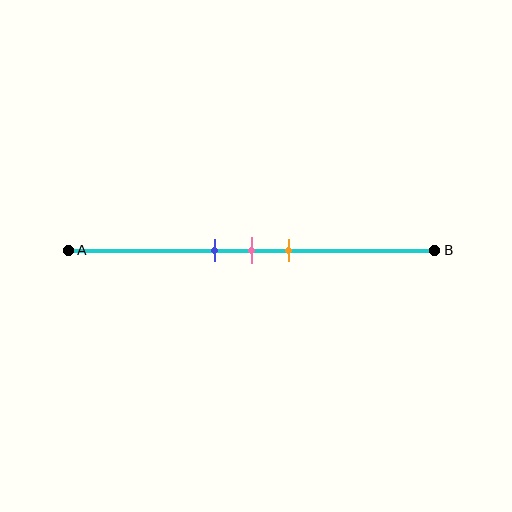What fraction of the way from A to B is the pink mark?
The pink mark is approximately 50% (0.5) of the way from A to B.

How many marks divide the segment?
There are 3 marks dividing the segment.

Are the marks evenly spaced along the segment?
Yes, the marks are approximately evenly spaced.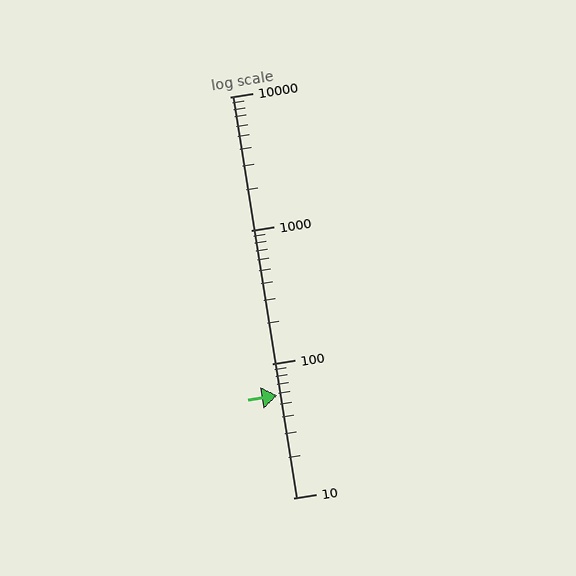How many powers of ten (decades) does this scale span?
The scale spans 3 decades, from 10 to 10000.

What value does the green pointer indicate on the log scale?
The pointer indicates approximately 58.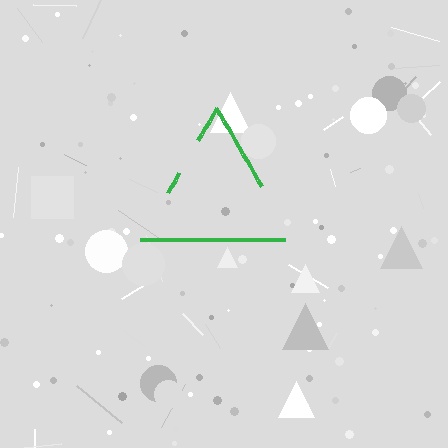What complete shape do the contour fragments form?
The contour fragments form a triangle.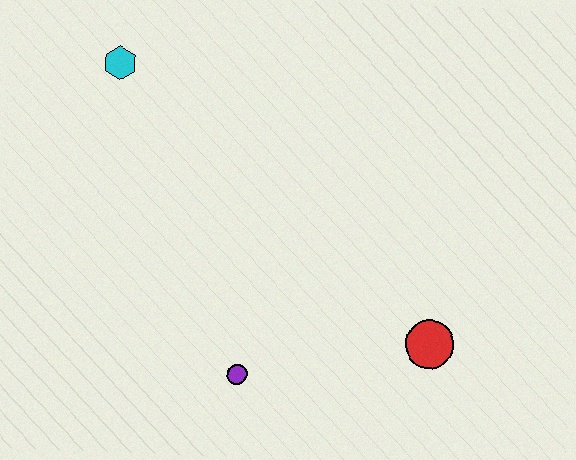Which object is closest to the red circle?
The purple circle is closest to the red circle.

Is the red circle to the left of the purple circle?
No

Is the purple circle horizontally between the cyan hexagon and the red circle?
Yes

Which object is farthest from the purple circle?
The cyan hexagon is farthest from the purple circle.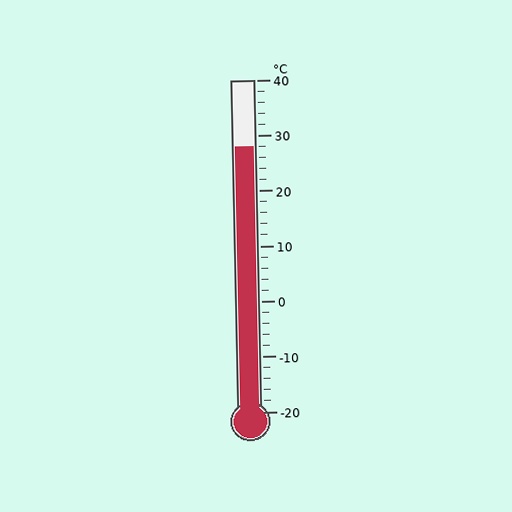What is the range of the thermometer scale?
The thermometer scale ranges from -20°C to 40°C.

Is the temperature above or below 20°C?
The temperature is above 20°C.